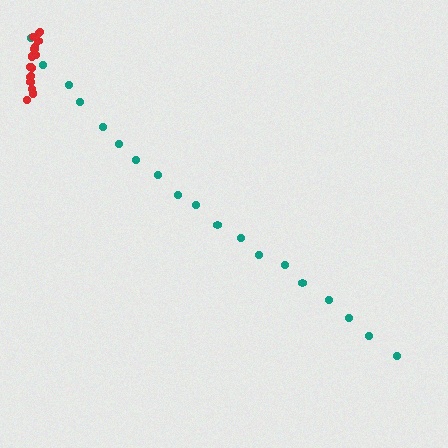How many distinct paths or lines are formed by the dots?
There are 2 distinct paths.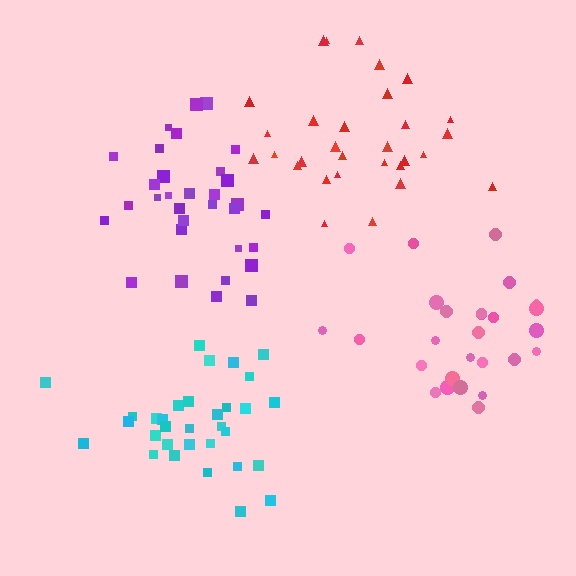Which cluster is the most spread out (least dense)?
Red.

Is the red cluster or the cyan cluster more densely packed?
Cyan.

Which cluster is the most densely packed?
Cyan.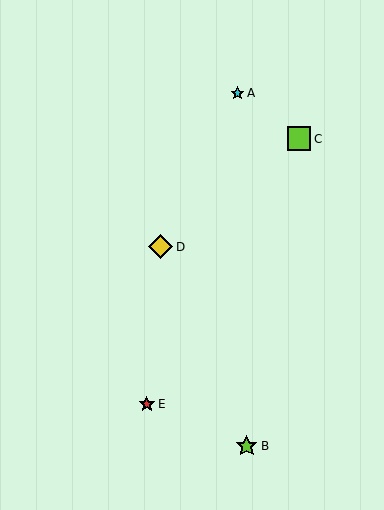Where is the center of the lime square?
The center of the lime square is at (299, 139).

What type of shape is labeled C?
Shape C is a lime square.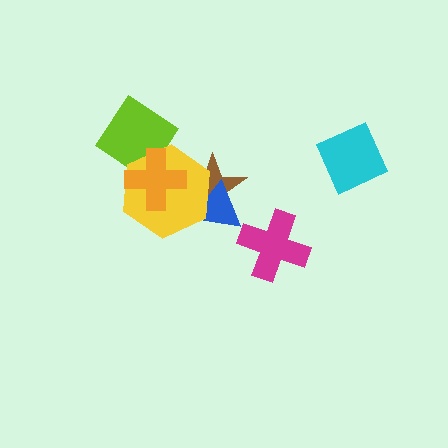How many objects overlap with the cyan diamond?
0 objects overlap with the cyan diamond.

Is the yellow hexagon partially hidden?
Yes, it is partially covered by another shape.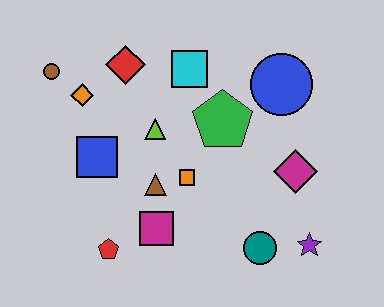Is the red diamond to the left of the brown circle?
No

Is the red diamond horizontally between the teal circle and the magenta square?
No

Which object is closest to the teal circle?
The purple star is closest to the teal circle.